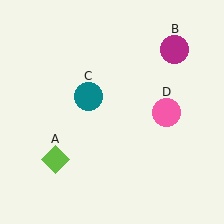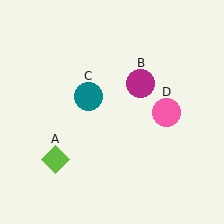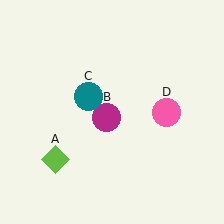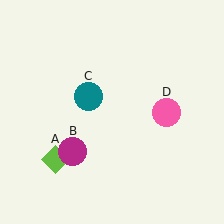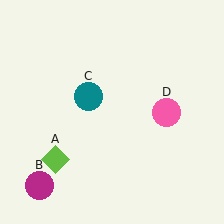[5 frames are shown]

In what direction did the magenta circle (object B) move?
The magenta circle (object B) moved down and to the left.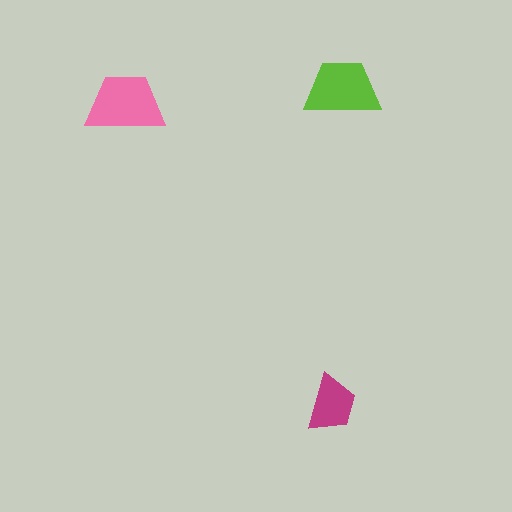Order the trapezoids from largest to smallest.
the pink one, the lime one, the magenta one.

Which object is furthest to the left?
The pink trapezoid is leftmost.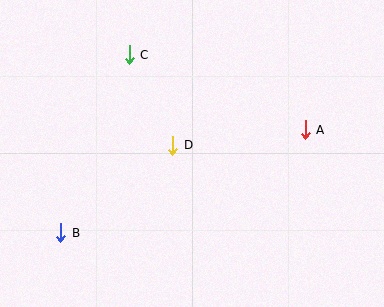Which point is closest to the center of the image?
Point D at (173, 145) is closest to the center.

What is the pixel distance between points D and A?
The distance between D and A is 134 pixels.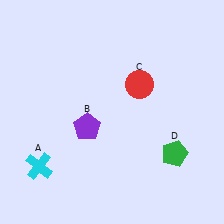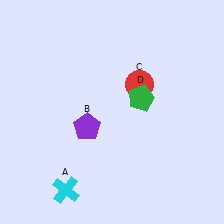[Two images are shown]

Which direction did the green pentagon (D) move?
The green pentagon (D) moved up.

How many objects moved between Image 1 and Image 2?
2 objects moved between the two images.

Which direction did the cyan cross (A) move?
The cyan cross (A) moved right.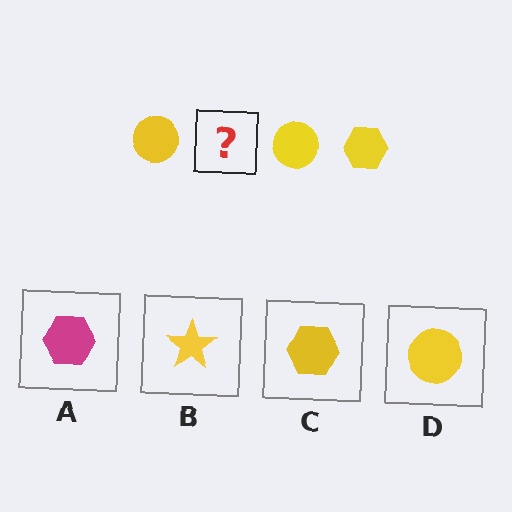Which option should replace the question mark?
Option C.